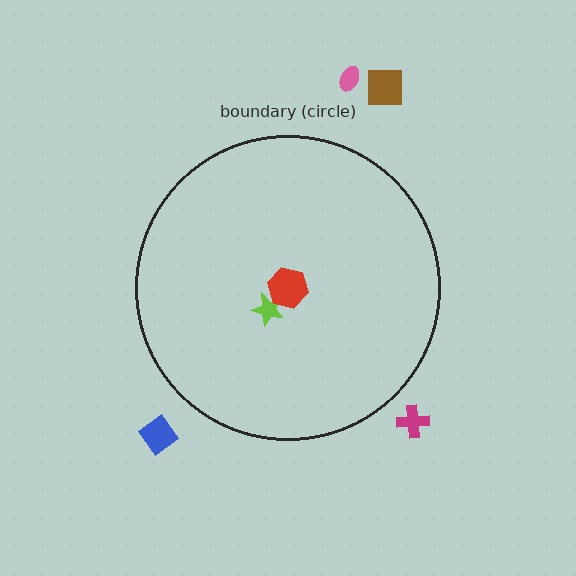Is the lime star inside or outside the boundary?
Inside.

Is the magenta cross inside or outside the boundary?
Outside.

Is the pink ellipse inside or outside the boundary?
Outside.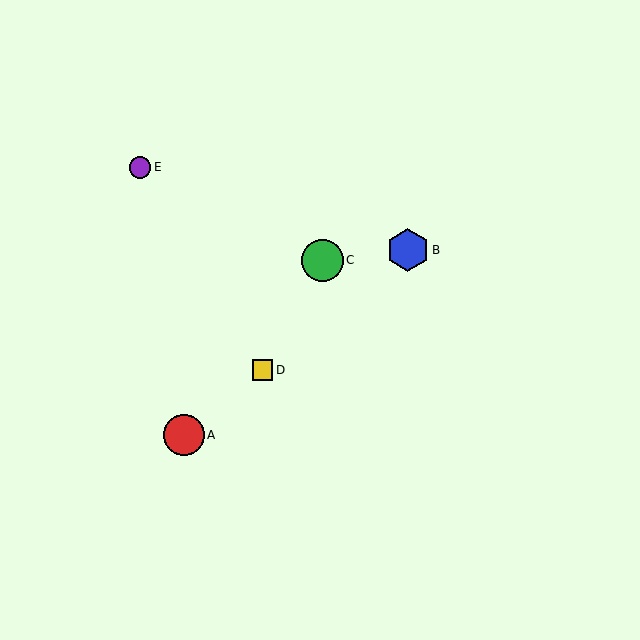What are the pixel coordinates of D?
Object D is at (263, 370).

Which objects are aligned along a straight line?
Objects A, B, D are aligned along a straight line.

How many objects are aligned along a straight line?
3 objects (A, B, D) are aligned along a straight line.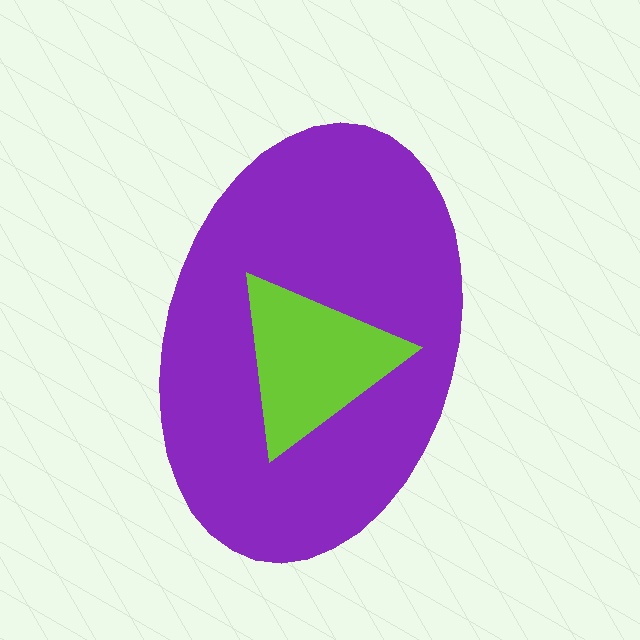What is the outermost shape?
The purple ellipse.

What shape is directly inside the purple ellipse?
The lime triangle.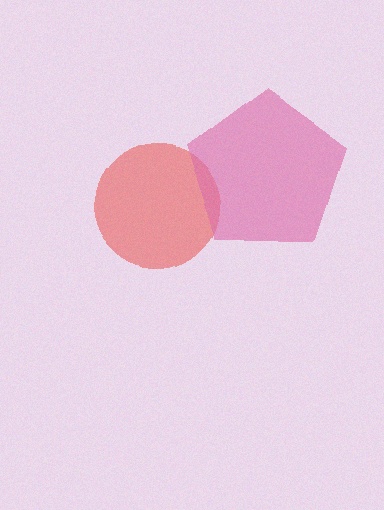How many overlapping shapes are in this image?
There are 2 overlapping shapes in the image.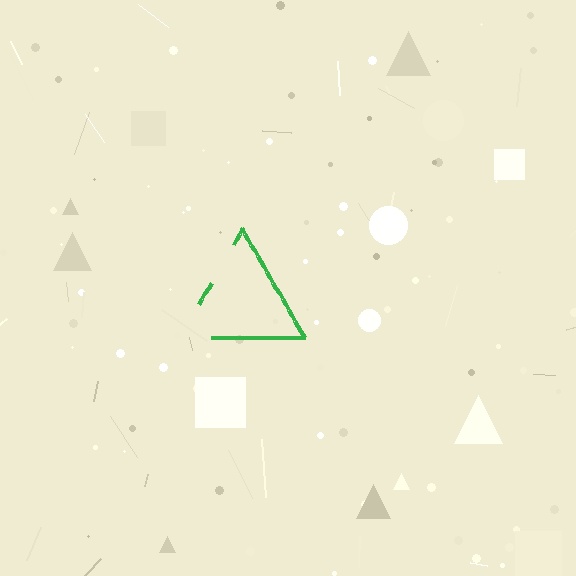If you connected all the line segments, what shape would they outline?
They would outline a triangle.